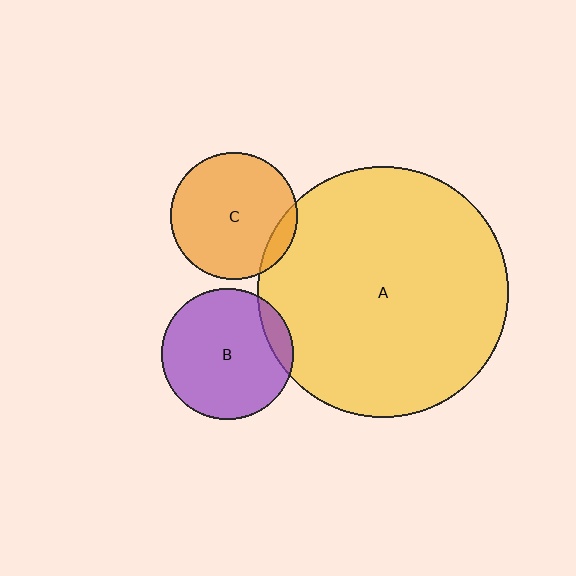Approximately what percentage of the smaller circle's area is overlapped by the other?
Approximately 10%.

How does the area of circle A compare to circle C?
Approximately 3.9 times.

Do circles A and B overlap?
Yes.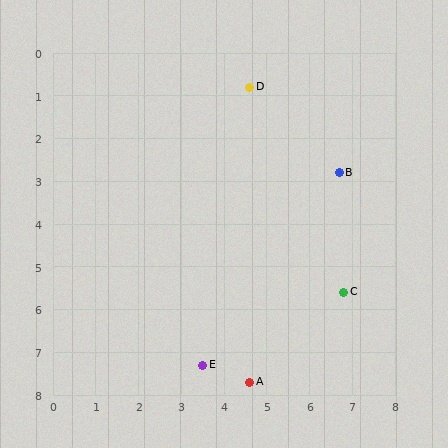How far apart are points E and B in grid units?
Points E and B are about 5.5 grid units apart.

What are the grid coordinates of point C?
Point C is at approximately (6.8, 5.6).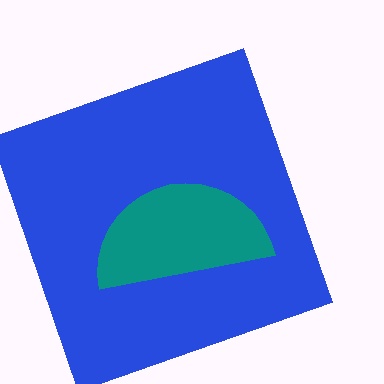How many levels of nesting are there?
2.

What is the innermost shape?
The teal semicircle.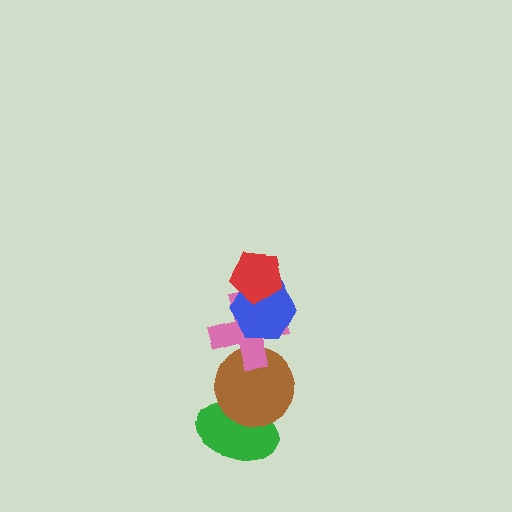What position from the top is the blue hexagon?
The blue hexagon is 2nd from the top.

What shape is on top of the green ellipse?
The brown circle is on top of the green ellipse.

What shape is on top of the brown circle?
The pink cross is on top of the brown circle.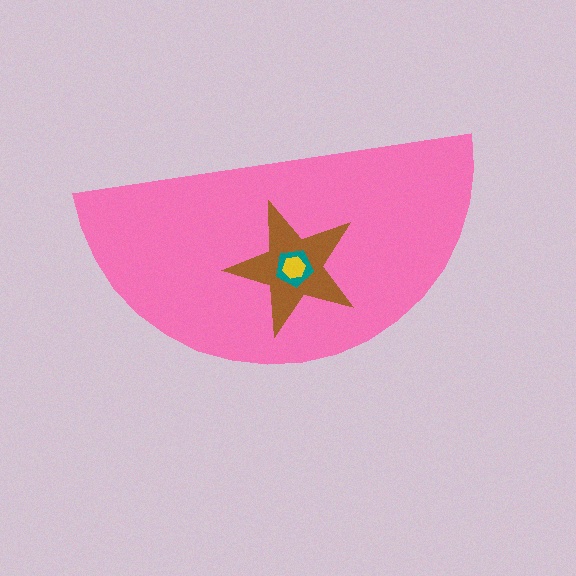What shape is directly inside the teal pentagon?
The yellow hexagon.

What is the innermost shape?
The yellow hexagon.